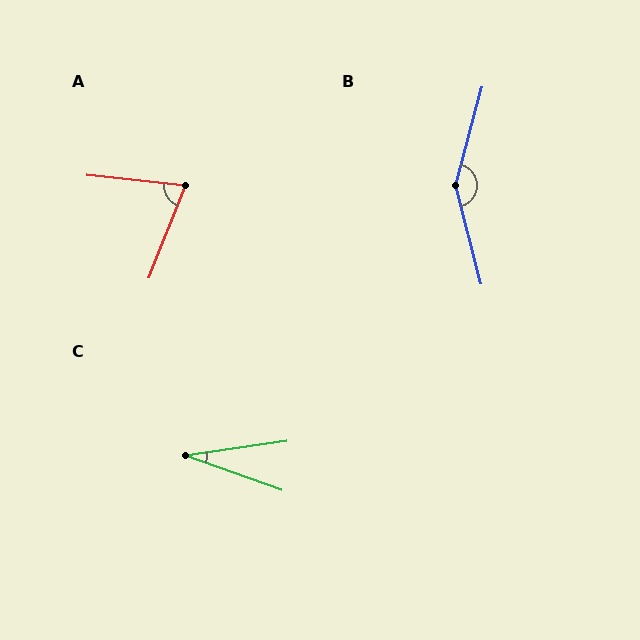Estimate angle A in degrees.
Approximately 74 degrees.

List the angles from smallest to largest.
C (27°), A (74°), B (150°).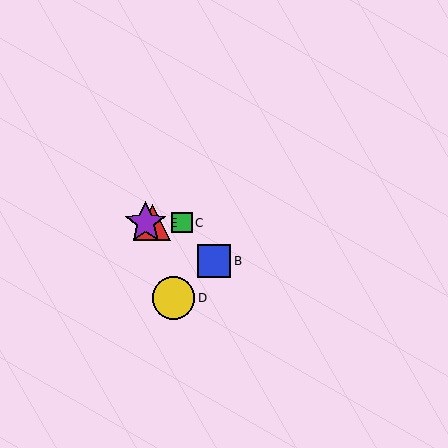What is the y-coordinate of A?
Object A is at y≈223.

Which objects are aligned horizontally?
Objects A, C, E are aligned horizontally.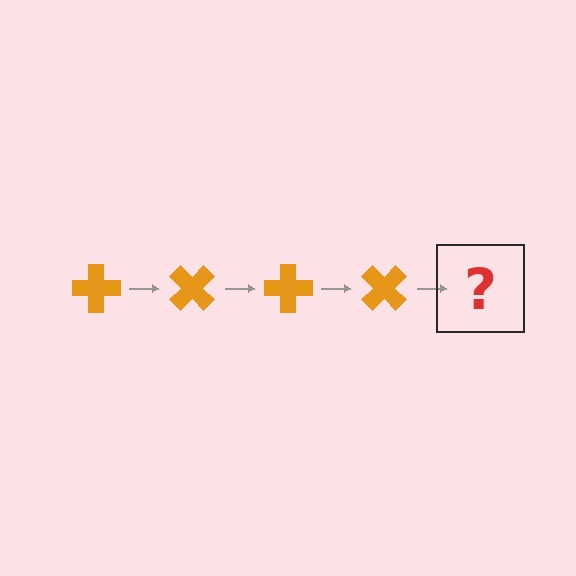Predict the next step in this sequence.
The next step is an orange cross rotated 180 degrees.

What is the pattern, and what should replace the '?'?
The pattern is that the cross rotates 45 degrees each step. The '?' should be an orange cross rotated 180 degrees.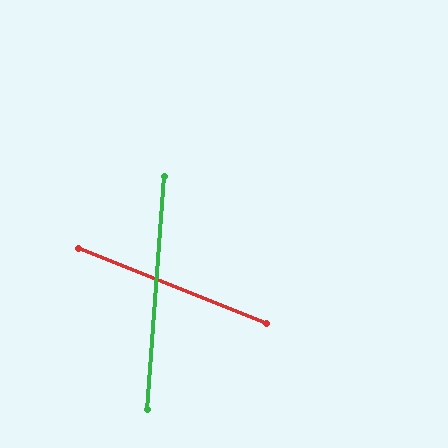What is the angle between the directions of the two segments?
Approximately 73 degrees.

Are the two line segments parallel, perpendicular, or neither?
Neither parallel nor perpendicular — they differ by about 73°.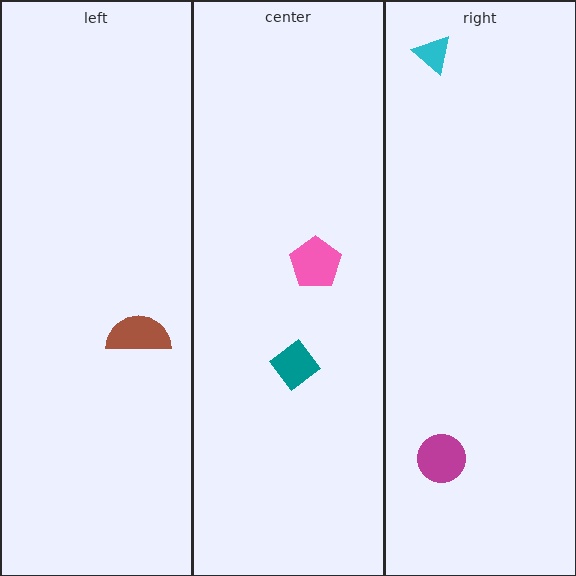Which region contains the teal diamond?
The center region.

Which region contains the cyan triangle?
The right region.